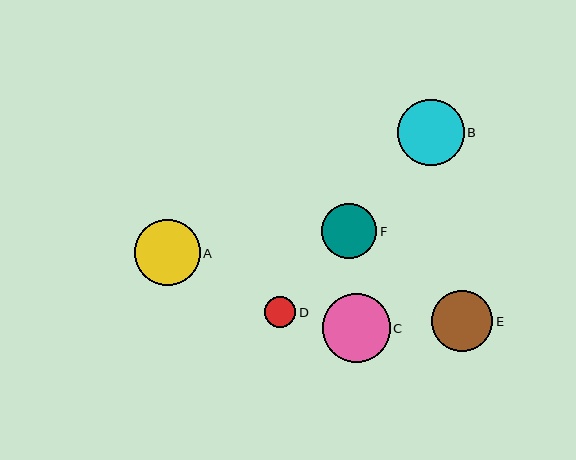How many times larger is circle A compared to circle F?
Circle A is approximately 1.2 times the size of circle F.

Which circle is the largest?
Circle C is the largest with a size of approximately 68 pixels.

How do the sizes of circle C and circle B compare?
Circle C and circle B are approximately the same size.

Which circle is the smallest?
Circle D is the smallest with a size of approximately 32 pixels.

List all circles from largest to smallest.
From largest to smallest: C, B, A, E, F, D.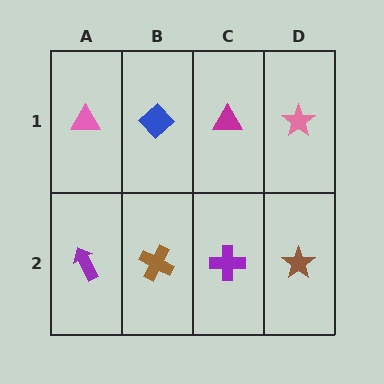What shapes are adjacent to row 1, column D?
A brown star (row 2, column D), a magenta triangle (row 1, column C).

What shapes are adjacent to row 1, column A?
A purple arrow (row 2, column A), a blue diamond (row 1, column B).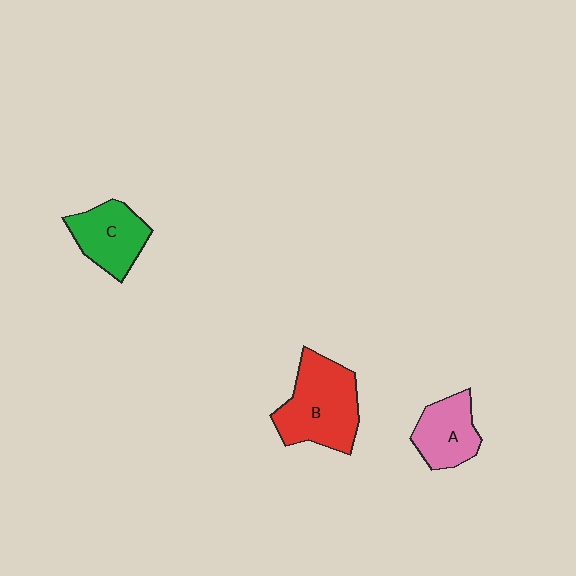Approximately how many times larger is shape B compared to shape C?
Approximately 1.5 times.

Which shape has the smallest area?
Shape A (pink).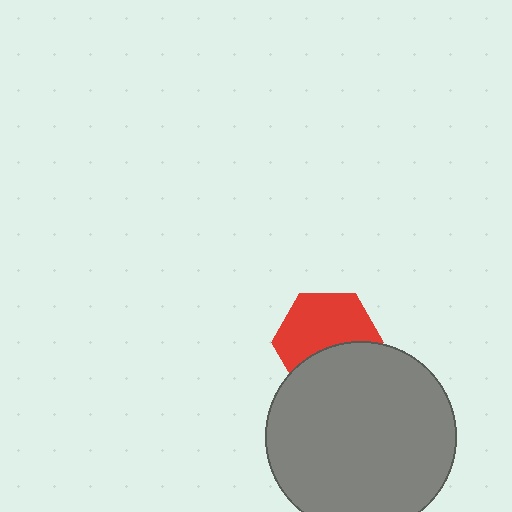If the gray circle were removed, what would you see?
You would see the complete red hexagon.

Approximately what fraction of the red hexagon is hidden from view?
Roughly 39% of the red hexagon is hidden behind the gray circle.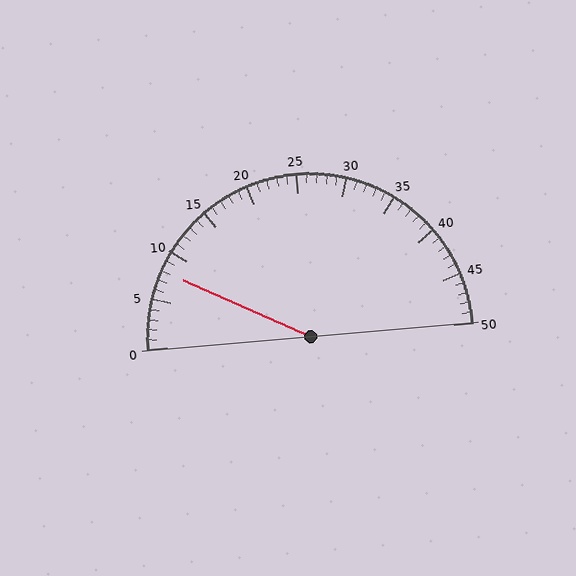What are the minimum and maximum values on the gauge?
The gauge ranges from 0 to 50.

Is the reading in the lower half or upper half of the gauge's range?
The reading is in the lower half of the range (0 to 50).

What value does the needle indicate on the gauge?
The needle indicates approximately 8.